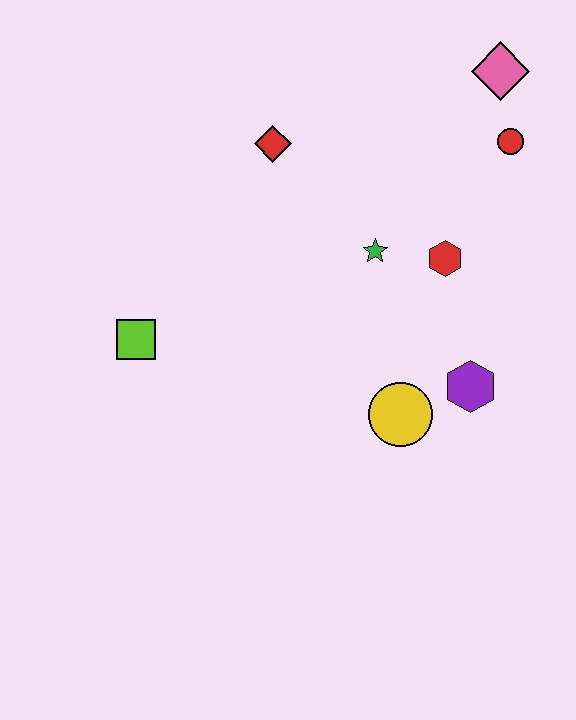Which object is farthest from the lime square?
The pink diamond is farthest from the lime square.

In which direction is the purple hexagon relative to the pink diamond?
The purple hexagon is below the pink diamond.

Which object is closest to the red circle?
The pink diamond is closest to the red circle.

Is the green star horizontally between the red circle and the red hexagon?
No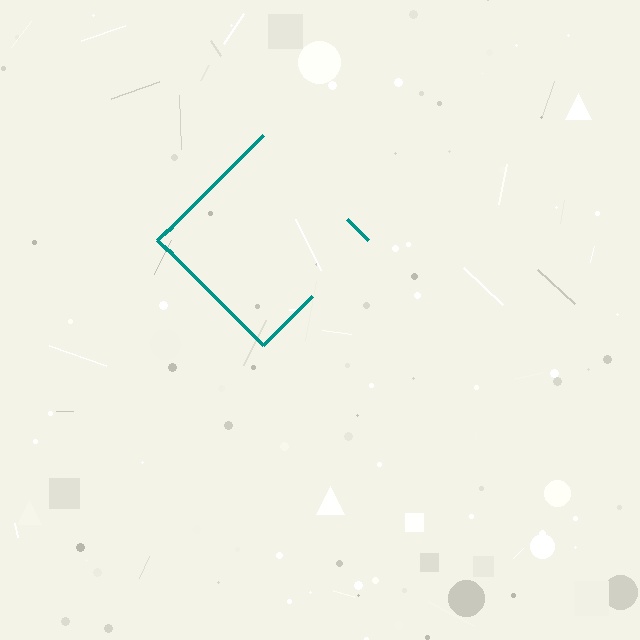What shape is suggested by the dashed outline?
The dashed outline suggests a diamond.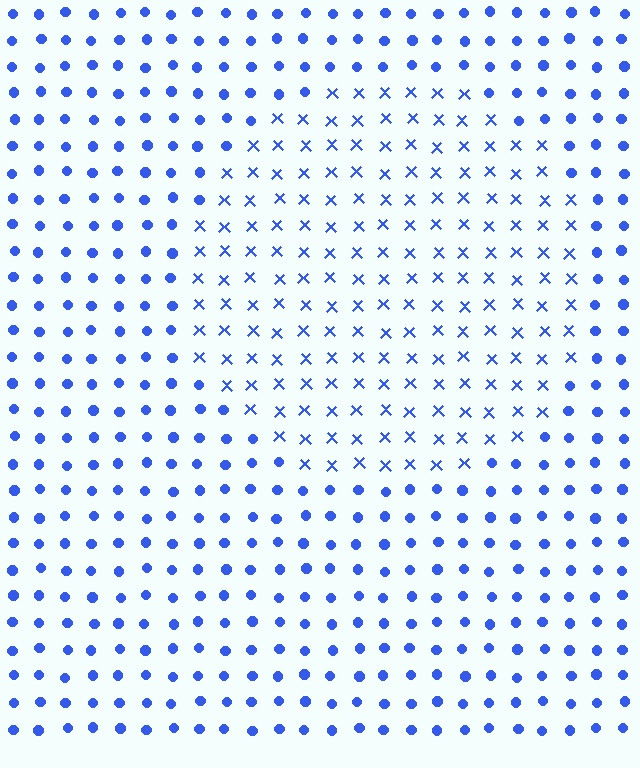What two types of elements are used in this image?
The image uses X marks inside the circle region and circles outside it.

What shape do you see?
I see a circle.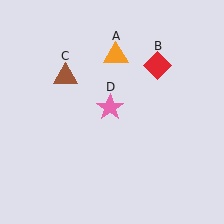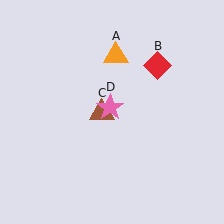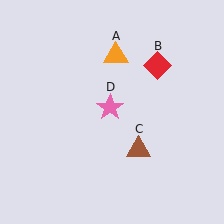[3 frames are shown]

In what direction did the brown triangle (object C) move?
The brown triangle (object C) moved down and to the right.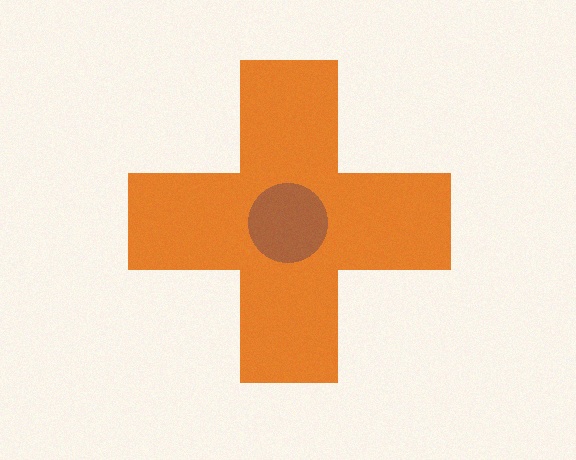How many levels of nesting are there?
2.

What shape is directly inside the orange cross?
The brown circle.